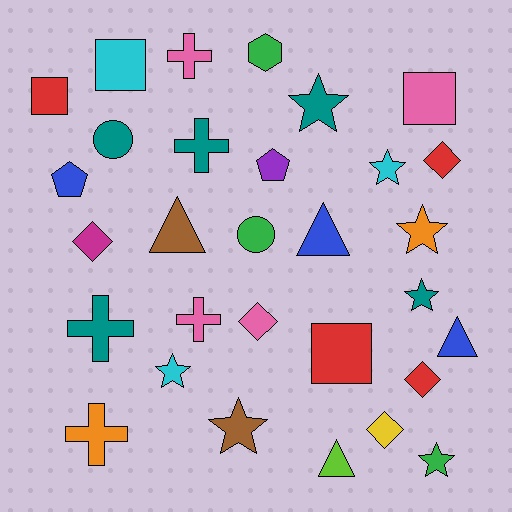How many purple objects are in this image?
There is 1 purple object.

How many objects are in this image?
There are 30 objects.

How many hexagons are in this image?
There is 1 hexagon.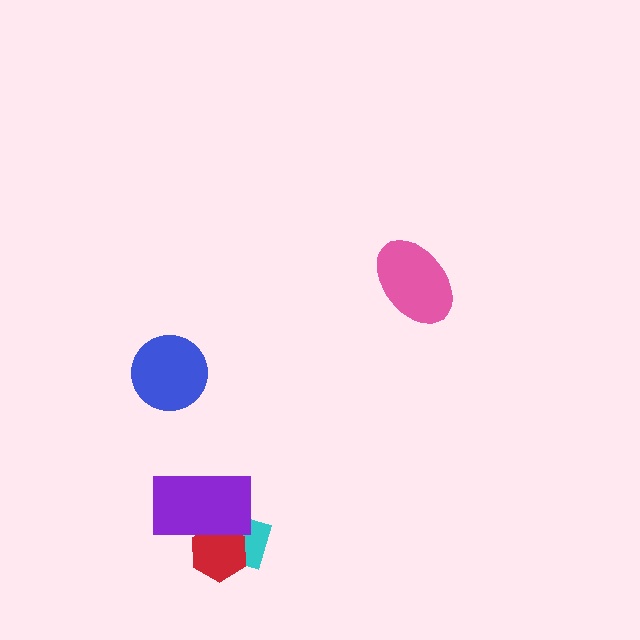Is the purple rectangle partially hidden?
No, no other shape covers it.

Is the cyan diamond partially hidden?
Yes, it is partially covered by another shape.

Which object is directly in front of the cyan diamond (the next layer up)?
The red hexagon is directly in front of the cyan diamond.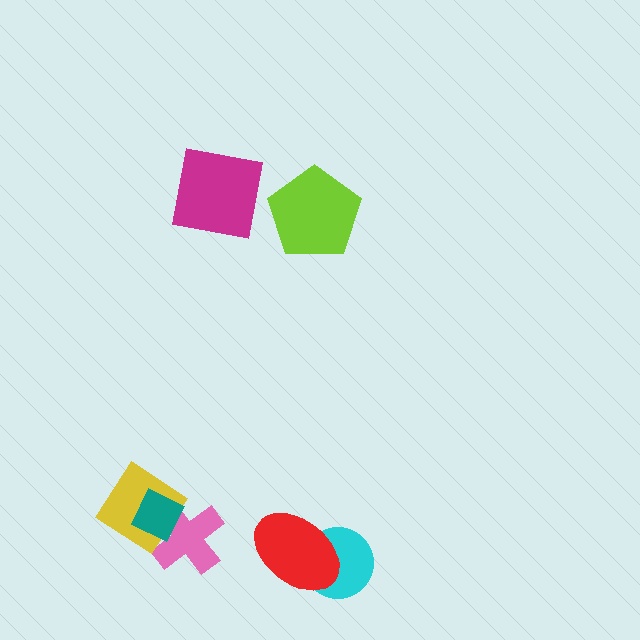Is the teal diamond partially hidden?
No, no other shape covers it.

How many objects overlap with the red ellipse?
1 object overlaps with the red ellipse.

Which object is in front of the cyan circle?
The red ellipse is in front of the cyan circle.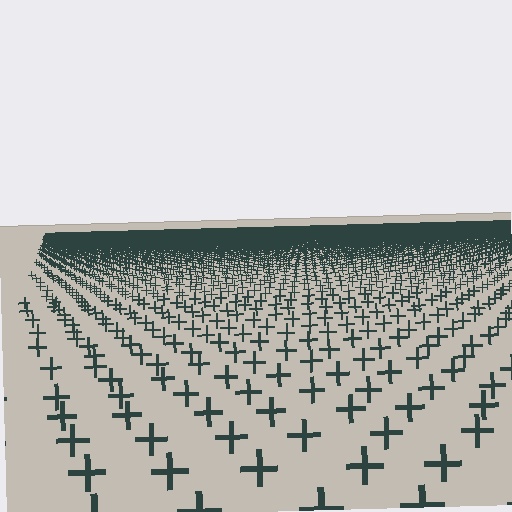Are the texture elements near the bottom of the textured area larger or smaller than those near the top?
Larger. Near the bottom, elements are closer to the viewer and appear at a bigger on-screen size.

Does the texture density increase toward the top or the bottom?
Density increases toward the top.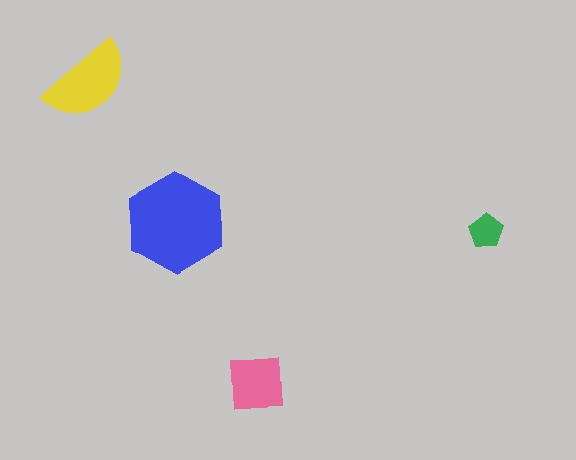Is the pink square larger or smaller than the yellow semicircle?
Smaller.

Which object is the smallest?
The green pentagon.